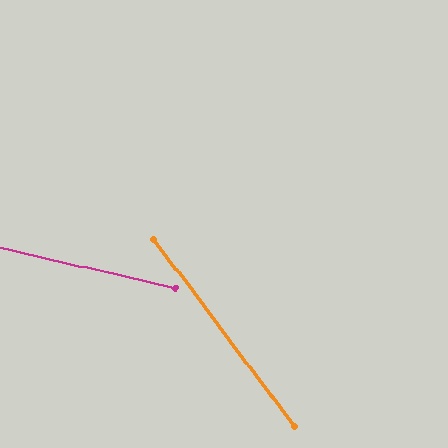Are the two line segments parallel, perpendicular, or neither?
Neither parallel nor perpendicular — they differ by about 41°.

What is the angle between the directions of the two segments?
Approximately 41 degrees.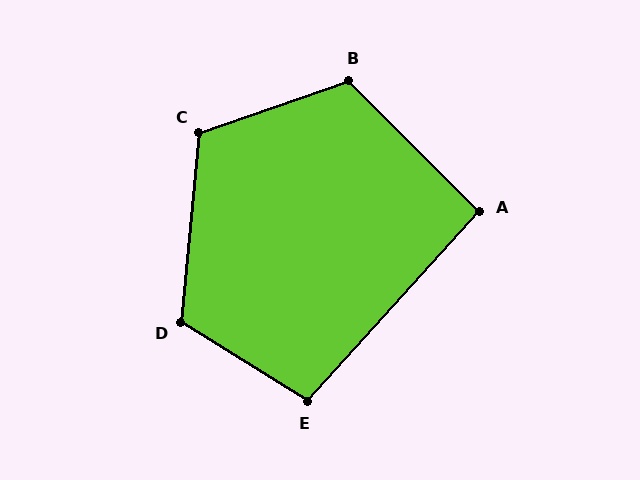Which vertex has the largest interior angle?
D, at approximately 116 degrees.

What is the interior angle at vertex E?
Approximately 100 degrees (obtuse).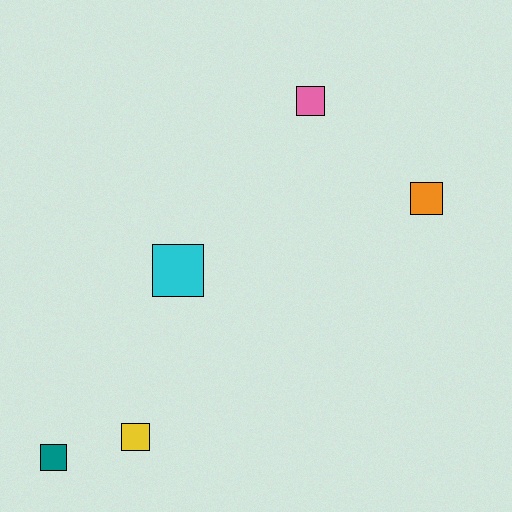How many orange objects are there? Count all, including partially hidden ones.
There is 1 orange object.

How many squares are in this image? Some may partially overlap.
There are 5 squares.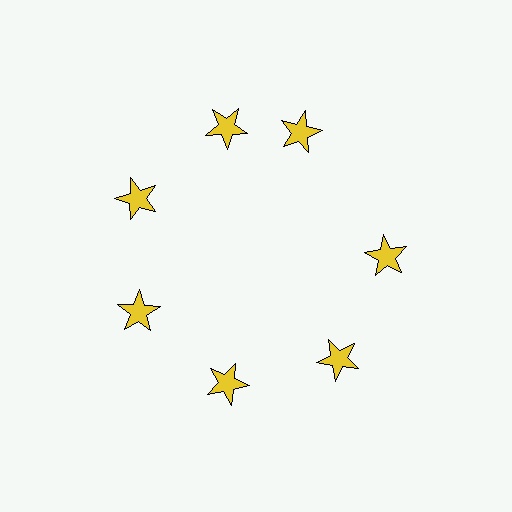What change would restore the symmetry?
The symmetry would be restored by rotating it back into even spacing with its neighbors so that all 7 stars sit at equal angles and equal distance from the center.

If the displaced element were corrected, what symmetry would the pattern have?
It would have 7-fold rotational symmetry — the pattern would map onto itself every 51 degrees.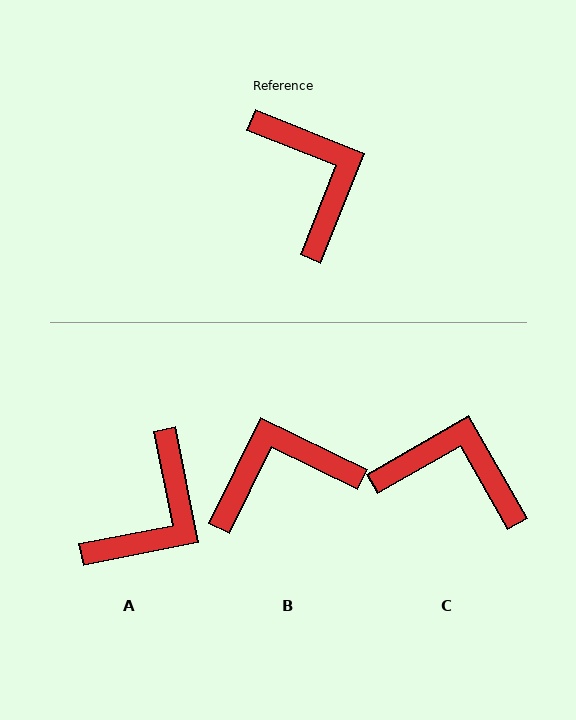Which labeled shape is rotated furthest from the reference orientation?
B, about 86 degrees away.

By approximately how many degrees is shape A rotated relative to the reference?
Approximately 57 degrees clockwise.